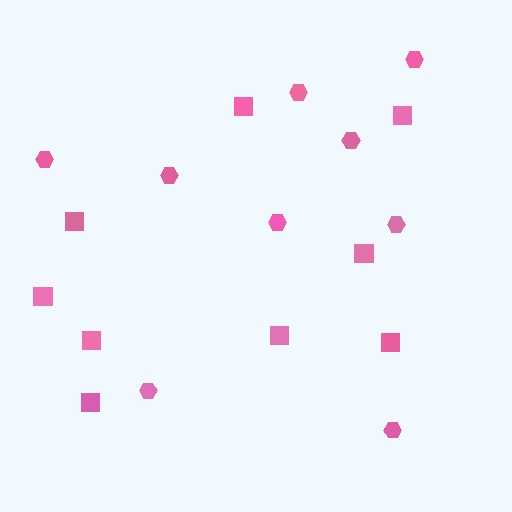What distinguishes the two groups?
There are 2 groups: one group of squares (9) and one group of hexagons (9).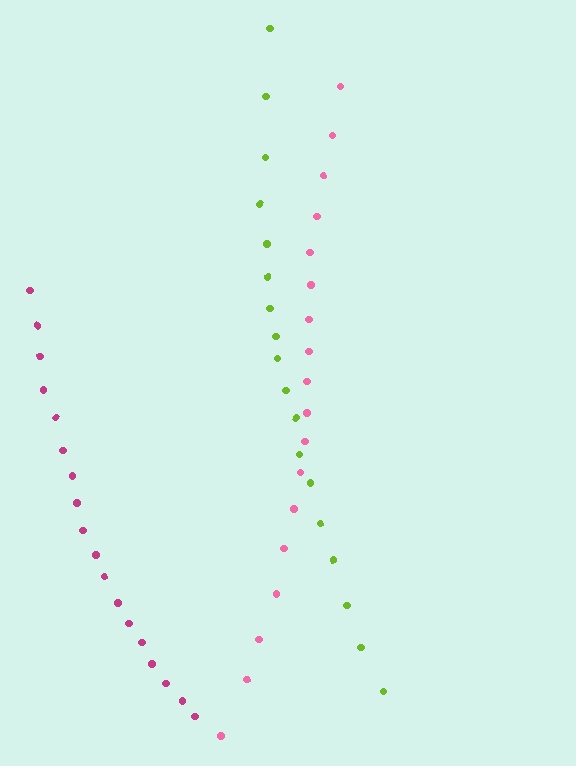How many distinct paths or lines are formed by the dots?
There are 3 distinct paths.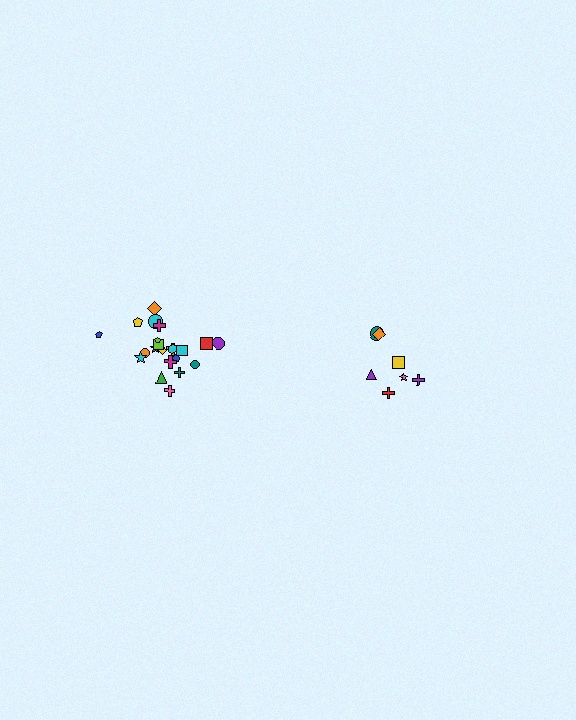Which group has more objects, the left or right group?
The left group.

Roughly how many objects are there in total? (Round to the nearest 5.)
Roughly 30 objects in total.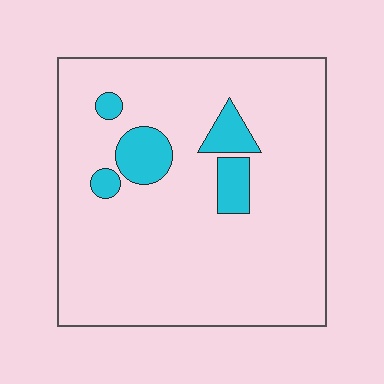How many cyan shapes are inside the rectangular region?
5.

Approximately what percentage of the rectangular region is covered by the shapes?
Approximately 10%.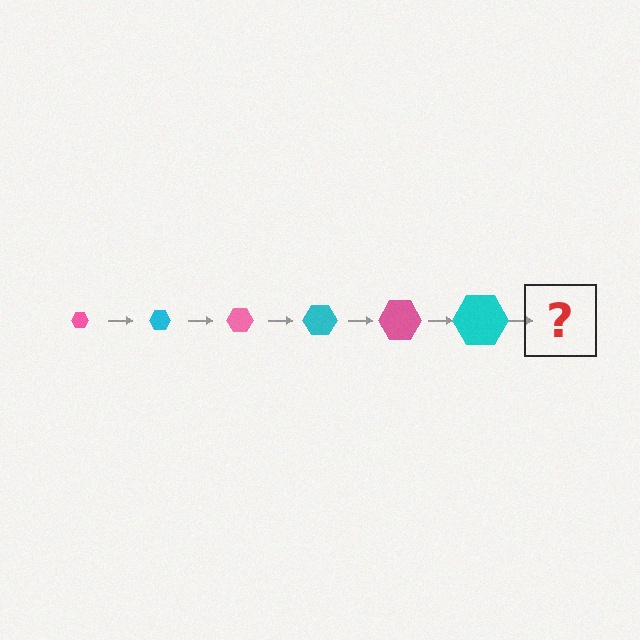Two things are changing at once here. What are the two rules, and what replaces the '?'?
The two rules are that the hexagon grows larger each step and the color cycles through pink and cyan. The '?' should be a pink hexagon, larger than the previous one.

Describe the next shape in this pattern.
It should be a pink hexagon, larger than the previous one.